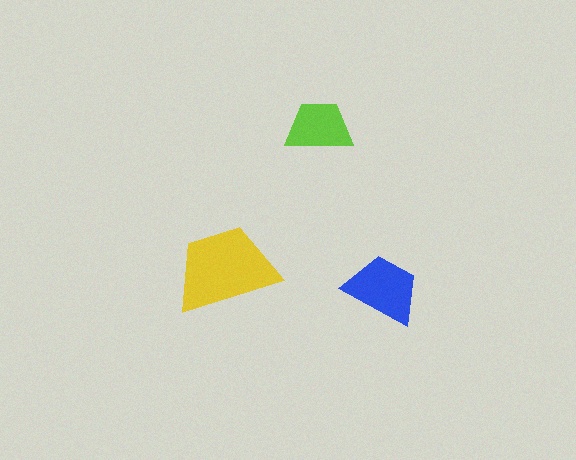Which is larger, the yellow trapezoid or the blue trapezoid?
The yellow one.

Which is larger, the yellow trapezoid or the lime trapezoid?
The yellow one.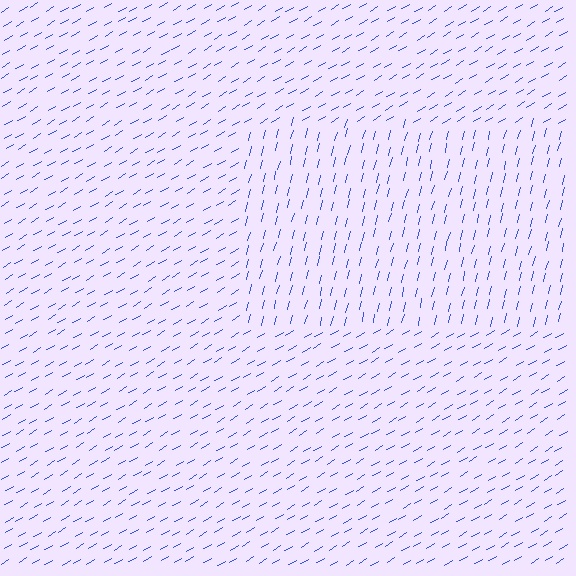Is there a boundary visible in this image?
Yes, there is a texture boundary formed by a change in line orientation.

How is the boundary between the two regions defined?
The boundary is defined purely by a change in line orientation (approximately 45 degrees difference). All lines are the same color and thickness.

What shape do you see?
I see a rectangle.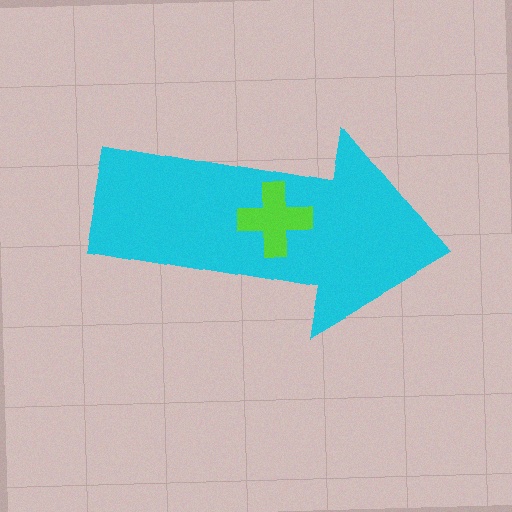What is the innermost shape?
The lime cross.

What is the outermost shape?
The cyan arrow.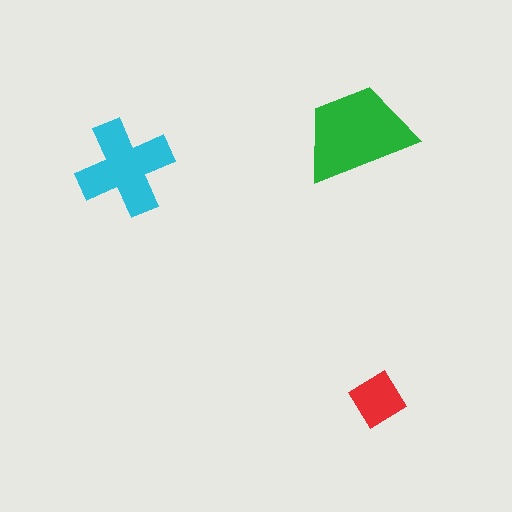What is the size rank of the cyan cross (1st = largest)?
2nd.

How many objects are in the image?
There are 3 objects in the image.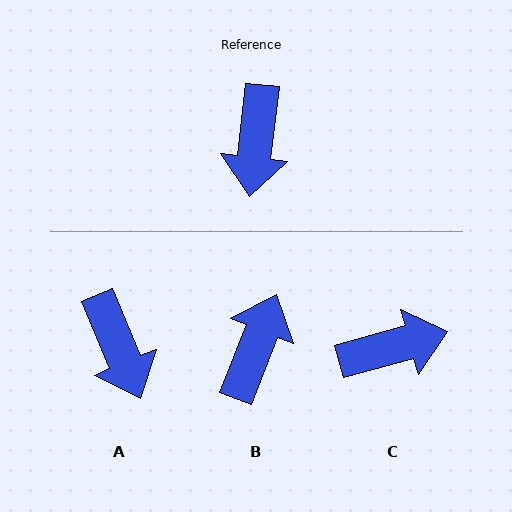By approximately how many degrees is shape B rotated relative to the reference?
Approximately 165 degrees counter-clockwise.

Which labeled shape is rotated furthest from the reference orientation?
B, about 165 degrees away.